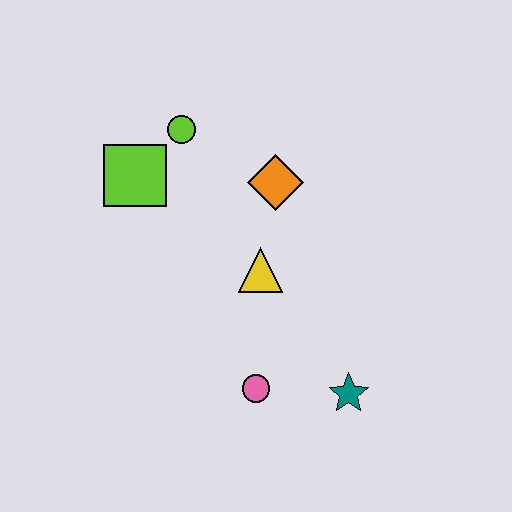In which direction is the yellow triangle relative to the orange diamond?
The yellow triangle is below the orange diamond.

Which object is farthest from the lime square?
The teal star is farthest from the lime square.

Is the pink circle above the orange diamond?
No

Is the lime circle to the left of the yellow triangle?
Yes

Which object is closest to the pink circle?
The teal star is closest to the pink circle.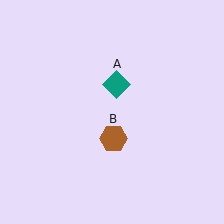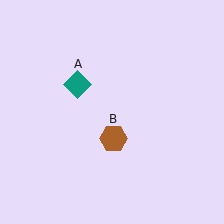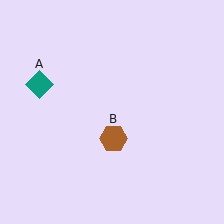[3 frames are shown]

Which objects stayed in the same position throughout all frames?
Brown hexagon (object B) remained stationary.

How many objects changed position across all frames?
1 object changed position: teal diamond (object A).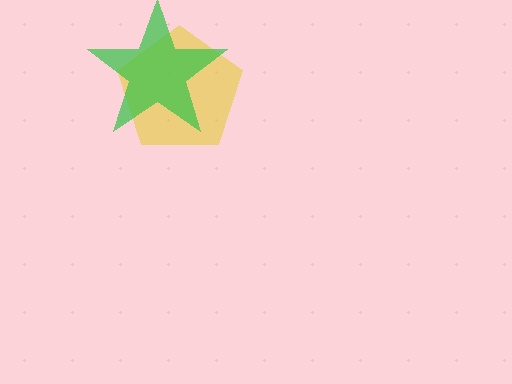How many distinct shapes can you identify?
There are 2 distinct shapes: a yellow pentagon, a green star.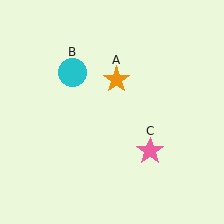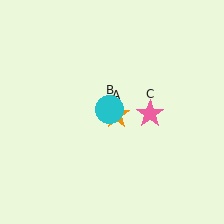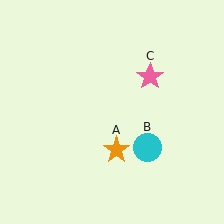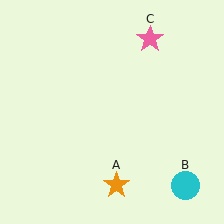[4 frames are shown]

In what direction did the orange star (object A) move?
The orange star (object A) moved down.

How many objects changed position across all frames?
3 objects changed position: orange star (object A), cyan circle (object B), pink star (object C).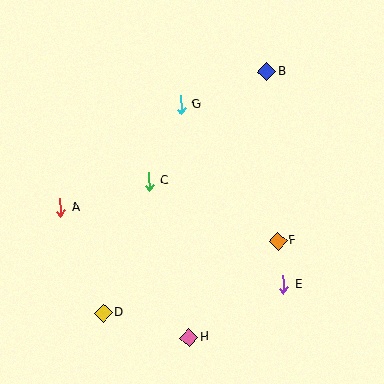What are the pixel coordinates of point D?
Point D is at (103, 313).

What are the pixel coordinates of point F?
Point F is at (278, 241).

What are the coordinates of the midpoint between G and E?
The midpoint between G and E is at (232, 195).